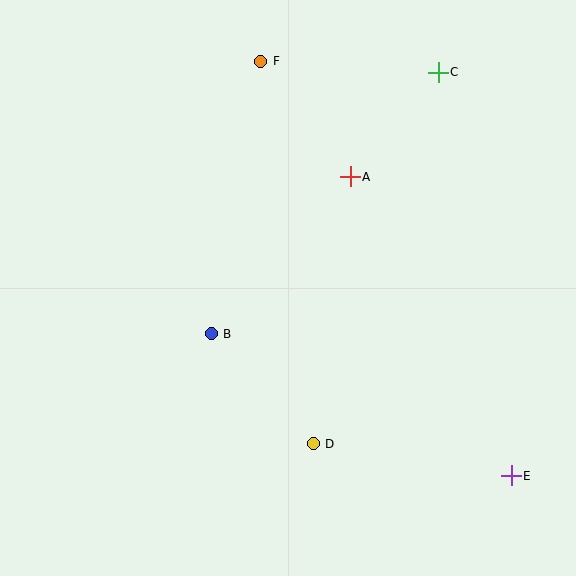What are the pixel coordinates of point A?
Point A is at (350, 177).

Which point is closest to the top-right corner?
Point C is closest to the top-right corner.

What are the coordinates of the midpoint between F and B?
The midpoint between F and B is at (236, 197).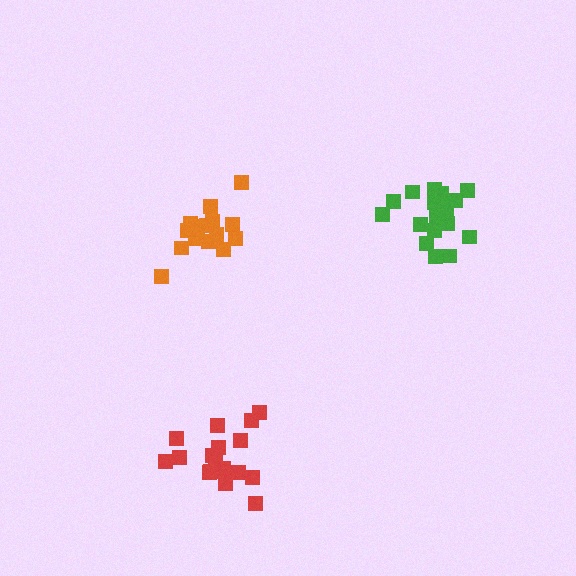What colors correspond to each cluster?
The clusters are colored: red, green, orange.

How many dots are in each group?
Group 1: 17 dots, Group 2: 19 dots, Group 3: 16 dots (52 total).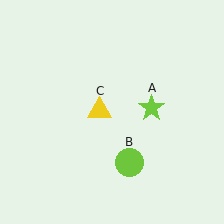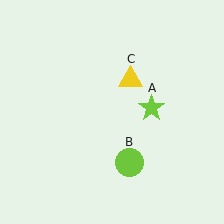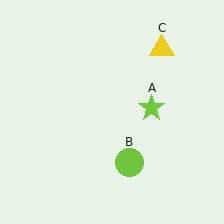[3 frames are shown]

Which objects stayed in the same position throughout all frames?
Lime star (object A) and lime circle (object B) remained stationary.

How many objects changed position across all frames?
1 object changed position: yellow triangle (object C).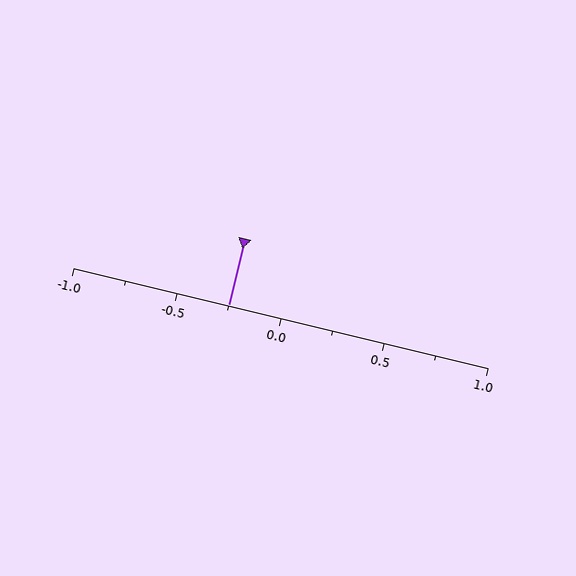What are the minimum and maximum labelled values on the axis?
The axis runs from -1.0 to 1.0.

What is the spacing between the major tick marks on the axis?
The major ticks are spaced 0.5 apart.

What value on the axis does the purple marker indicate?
The marker indicates approximately -0.25.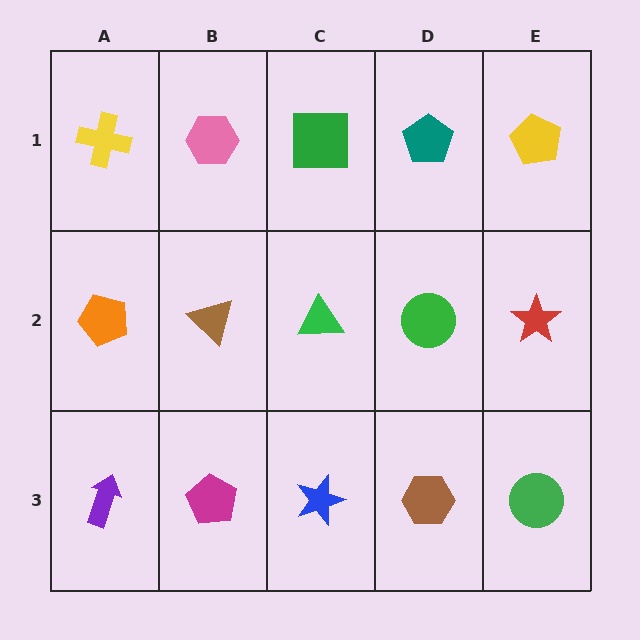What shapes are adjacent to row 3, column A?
An orange pentagon (row 2, column A), a magenta pentagon (row 3, column B).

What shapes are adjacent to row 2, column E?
A yellow pentagon (row 1, column E), a green circle (row 3, column E), a green circle (row 2, column D).